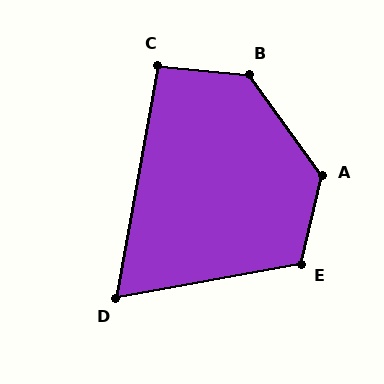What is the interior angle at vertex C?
Approximately 95 degrees (approximately right).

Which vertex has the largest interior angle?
A, at approximately 131 degrees.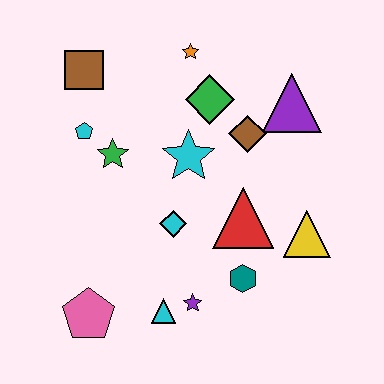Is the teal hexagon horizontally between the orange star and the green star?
No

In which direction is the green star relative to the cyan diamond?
The green star is above the cyan diamond.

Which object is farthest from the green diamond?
The pink pentagon is farthest from the green diamond.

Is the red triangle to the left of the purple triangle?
Yes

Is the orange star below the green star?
No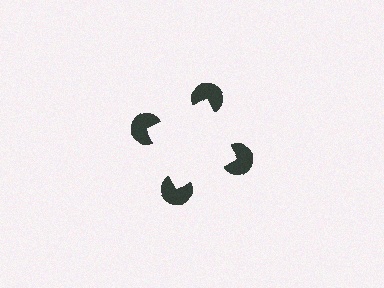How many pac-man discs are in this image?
There are 4 — one at each vertex of the illusory square.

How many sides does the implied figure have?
4 sides.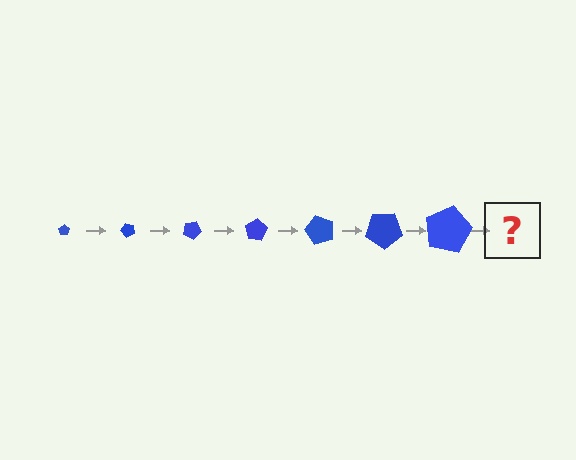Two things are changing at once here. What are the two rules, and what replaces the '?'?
The two rules are that the pentagon grows larger each step and it rotates 50 degrees each step. The '?' should be a pentagon, larger than the previous one and rotated 350 degrees from the start.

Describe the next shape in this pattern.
It should be a pentagon, larger than the previous one and rotated 350 degrees from the start.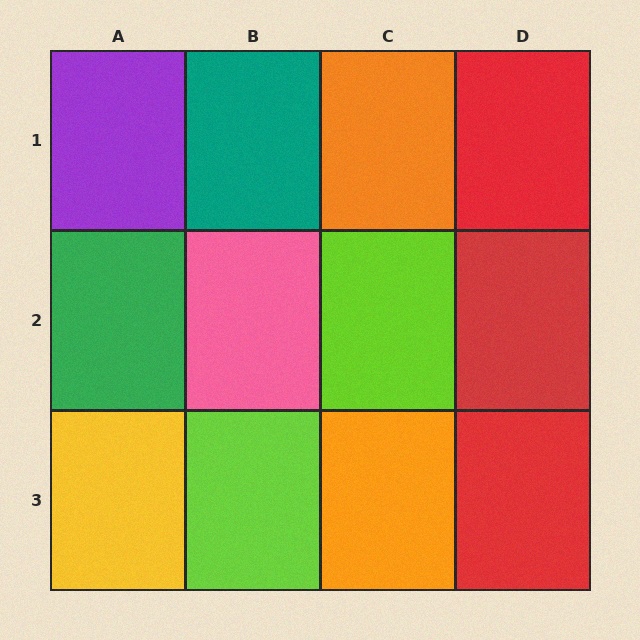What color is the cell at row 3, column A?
Yellow.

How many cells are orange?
2 cells are orange.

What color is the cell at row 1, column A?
Purple.